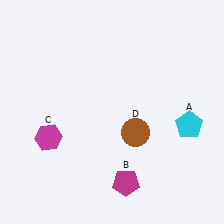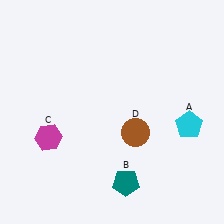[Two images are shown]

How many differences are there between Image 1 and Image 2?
There is 1 difference between the two images.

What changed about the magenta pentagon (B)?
In Image 1, B is magenta. In Image 2, it changed to teal.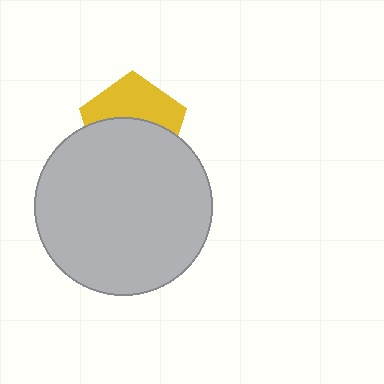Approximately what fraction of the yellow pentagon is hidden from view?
Roughly 54% of the yellow pentagon is hidden behind the light gray circle.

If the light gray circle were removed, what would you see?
You would see the complete yellow pentagon.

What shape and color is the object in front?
The object in front is a light gray circle.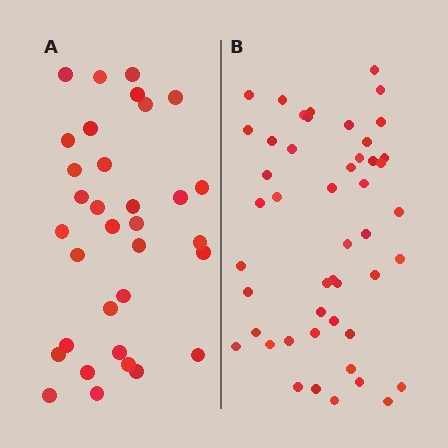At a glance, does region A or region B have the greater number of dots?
Region B (the right region) has more dots.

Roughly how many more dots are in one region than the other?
Region B has approximately 15 more dots than region A.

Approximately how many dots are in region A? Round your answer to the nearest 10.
About 30 dots. (The exact count is 33, which rounds to 30.)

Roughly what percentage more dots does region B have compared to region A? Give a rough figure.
About 45% more.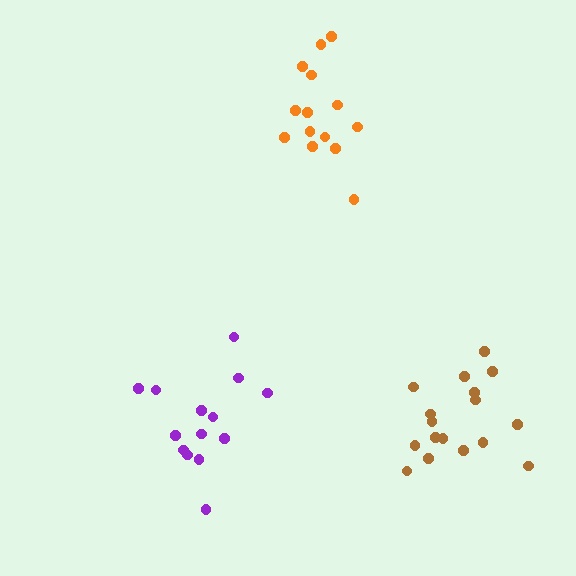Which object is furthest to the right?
The brown cluster is rightmost.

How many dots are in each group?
Group 1: 14 dots, Group 2: 17 dots, Group 3: 14 dots (45 total).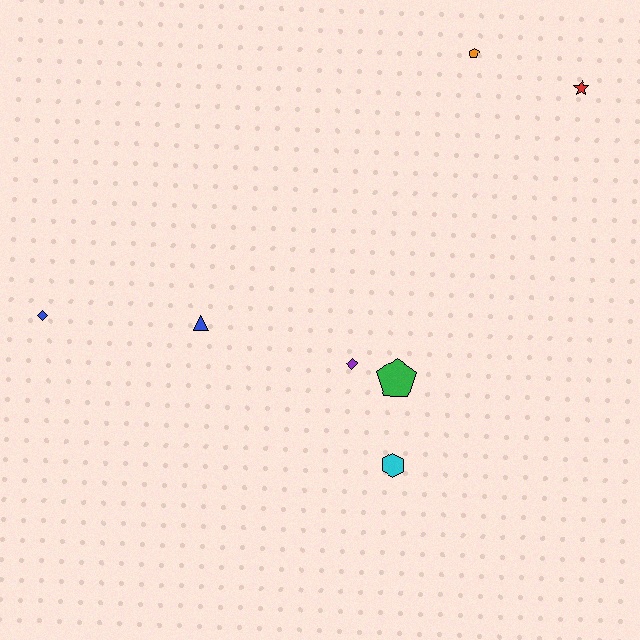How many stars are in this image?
There is 1 star.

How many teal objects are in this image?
There are no teal objects.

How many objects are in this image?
There are 7 objects.